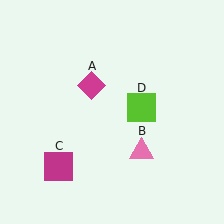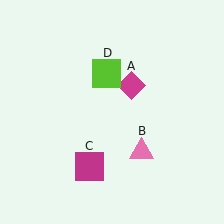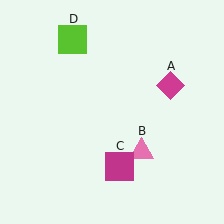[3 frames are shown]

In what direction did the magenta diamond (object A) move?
The magenta diamond (object A) moved right.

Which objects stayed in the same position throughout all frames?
Pink triangle (object B) remained stationary.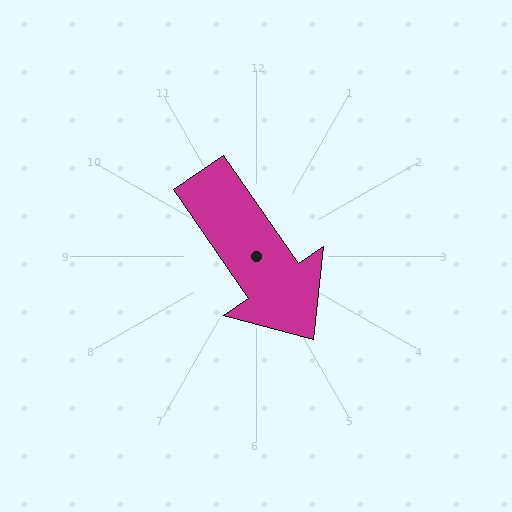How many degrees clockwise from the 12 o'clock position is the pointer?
Approximately 146 degrees.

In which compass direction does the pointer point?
Southeast.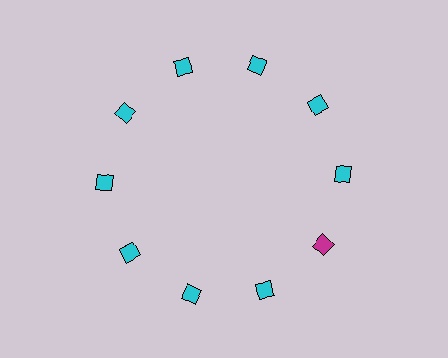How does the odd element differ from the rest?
It has a different color: magenta instead of cyan.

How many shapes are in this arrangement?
There are 10 shapes arranged in a ring pattern.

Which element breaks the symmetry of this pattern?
The magenta diamond at roughly the 4 o'clock position breaks the symmetry. All other shapes are cyan diamonds.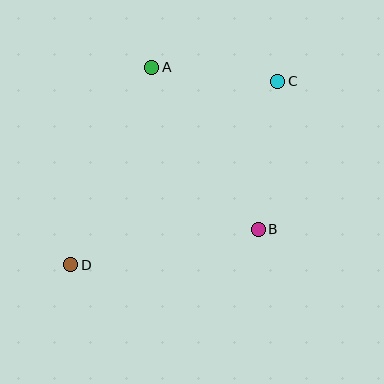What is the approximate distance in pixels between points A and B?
The distance between A and B is approximately 194 pixels.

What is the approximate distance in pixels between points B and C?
The distance between B and C is approximately 149 pixels.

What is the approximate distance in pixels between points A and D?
The distance between A and D is approximately 214 pixels.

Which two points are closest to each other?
Points A and C are closest to each other.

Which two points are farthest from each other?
Points C and D are farthest from each other.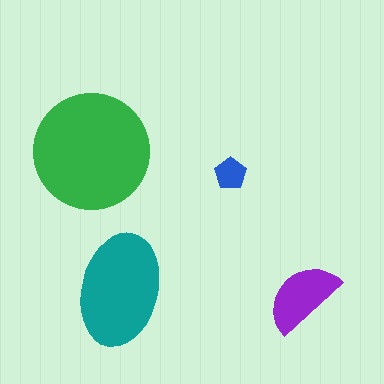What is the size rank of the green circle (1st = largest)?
1st.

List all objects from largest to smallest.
The green circle, the teal ellipse, the purple semicircle, the blue pentagon.